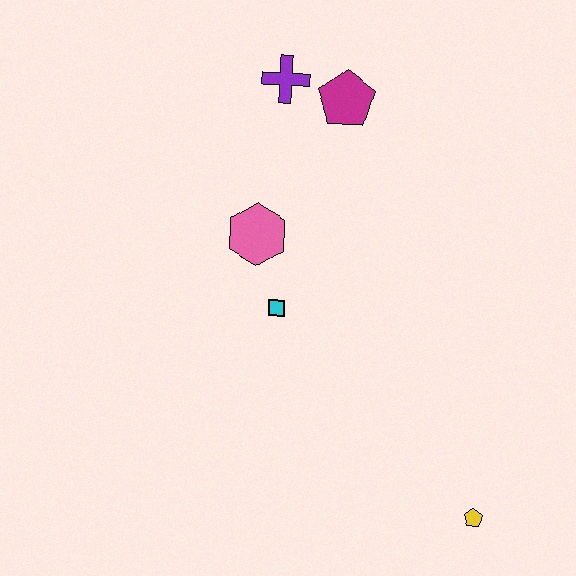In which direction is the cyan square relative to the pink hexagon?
The cyan square is below the pink hexagon.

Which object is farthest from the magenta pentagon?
The yellow pentagon is farthest from the magenta pentagon.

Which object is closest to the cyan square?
The pink hexagon is closest to the cyan square.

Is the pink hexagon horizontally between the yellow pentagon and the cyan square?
No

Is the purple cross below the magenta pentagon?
No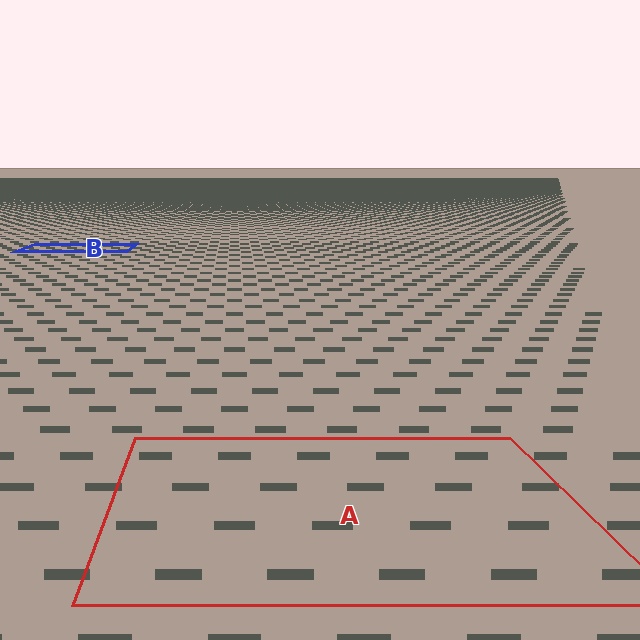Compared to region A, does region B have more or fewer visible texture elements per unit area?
Region B has more texture elements per unit area — they are packed more densely because it is farther away.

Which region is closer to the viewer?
Region A is closer. The texture elements there are larger and more spread out.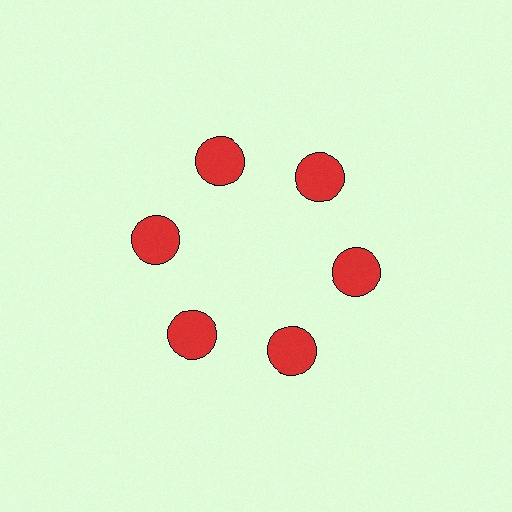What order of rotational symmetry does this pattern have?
This pattern has 6-fold rotational symmetry.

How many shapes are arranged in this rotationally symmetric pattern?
There are 6 shapes, arranged in 6 groups of 1.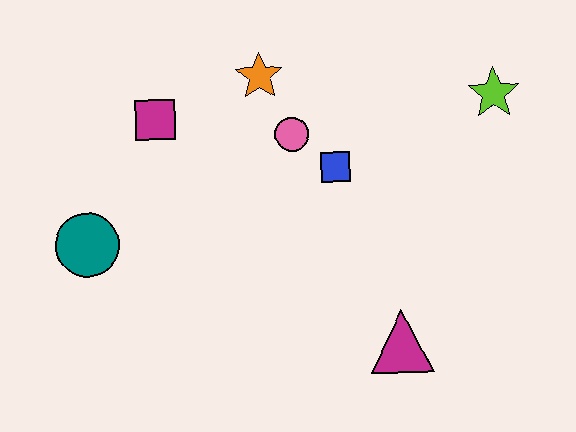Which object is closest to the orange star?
The pink circle is closest to the orange star.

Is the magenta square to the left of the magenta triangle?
Yes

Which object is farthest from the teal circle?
The lime star is farthest from the teal circle.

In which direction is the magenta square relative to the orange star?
The magenta square is to the left of the orange star.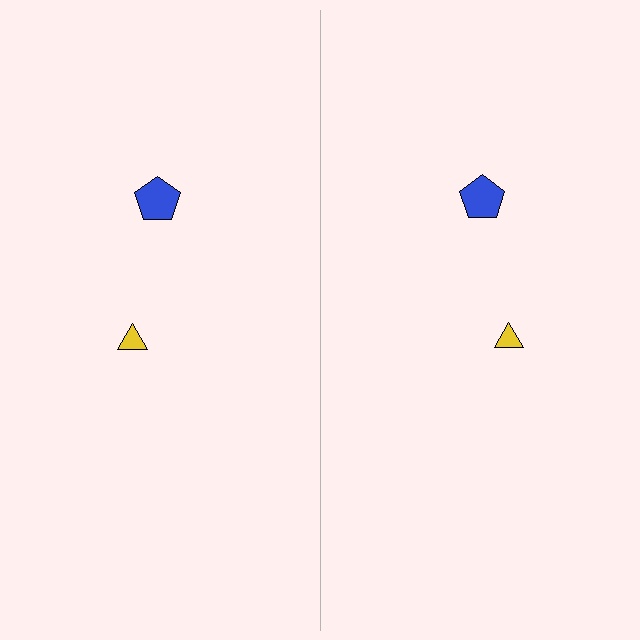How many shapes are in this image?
There are 4 shapes in this image.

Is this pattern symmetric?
Yes, this pattern has bilateral (reflection) symmetry.